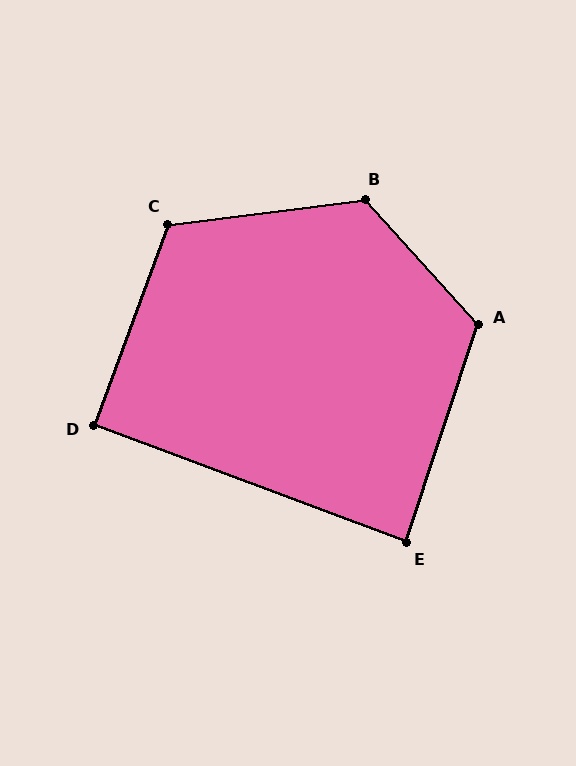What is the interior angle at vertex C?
Approximately 117 degrees (obtuse).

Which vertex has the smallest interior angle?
E, at approximately 88 degrees.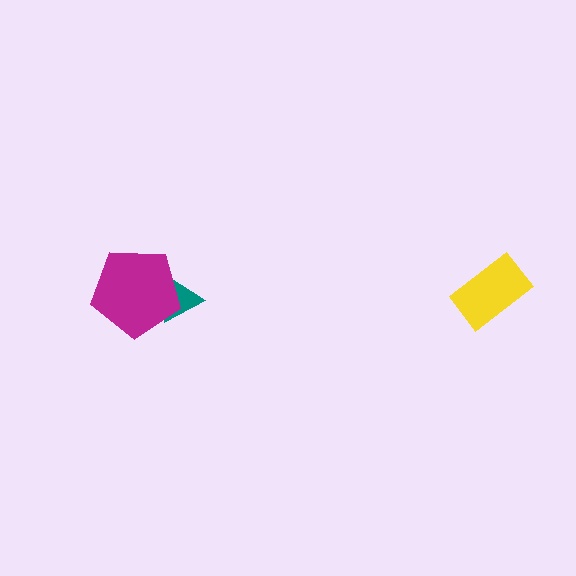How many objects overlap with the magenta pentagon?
1 object overlaps with the magenta pentagon.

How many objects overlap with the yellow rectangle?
0 objects overlap with the yellow rectangle.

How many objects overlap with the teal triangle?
1 object overlaps with the teal triangle.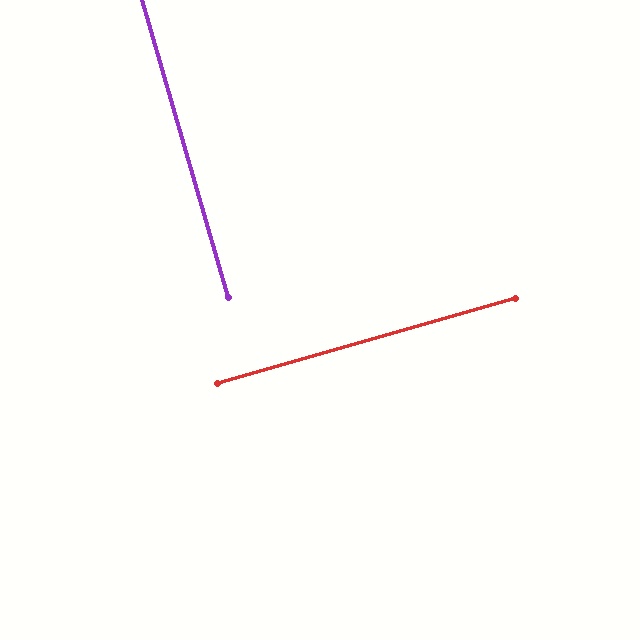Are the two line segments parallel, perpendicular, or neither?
Perpendicular — they meet at approximately 90°.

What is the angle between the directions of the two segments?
Approximately 90 degrees.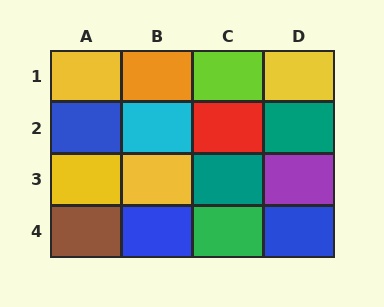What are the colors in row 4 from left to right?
Brown, blue, green, blue.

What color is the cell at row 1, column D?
Yellow.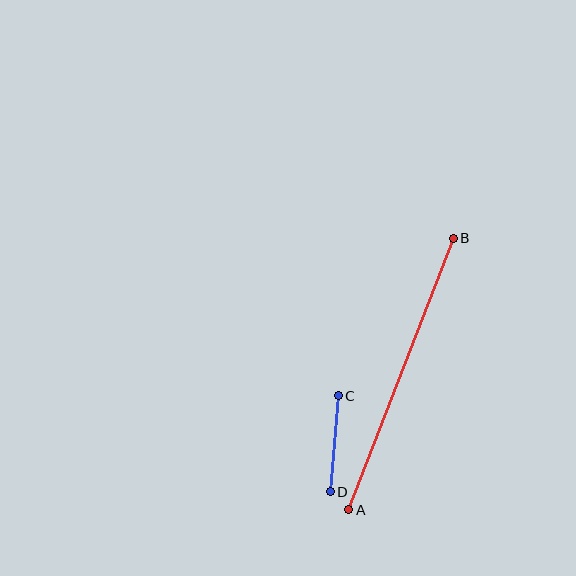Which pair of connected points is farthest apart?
Points A and B are farthest apart.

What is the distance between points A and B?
The distance is approximately 291 pixels.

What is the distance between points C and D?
The distance is approximately 97 pixels.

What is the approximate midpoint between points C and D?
The midpoint is at approximately (334, 444) pixels.